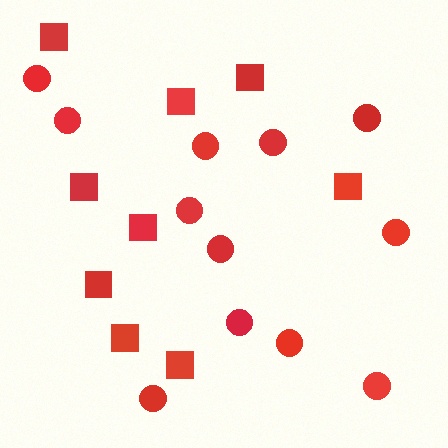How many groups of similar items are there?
There are 2 groups: one group of circles (12) and one group of squares (9).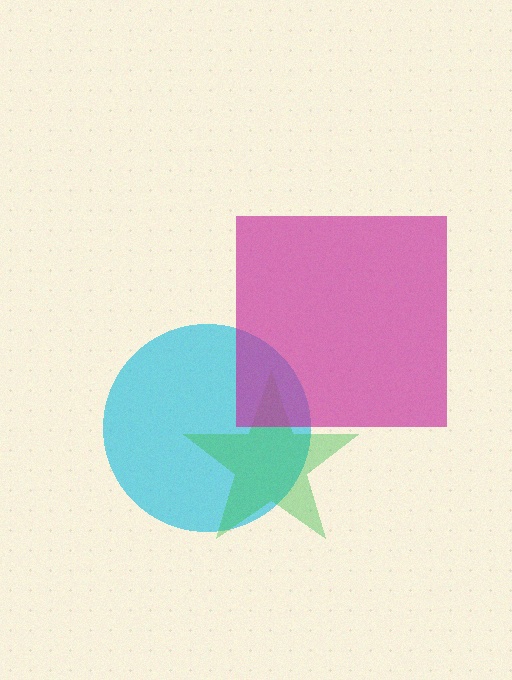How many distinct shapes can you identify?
There are 3 distinct shapes: a cyan circle, a green star, a magenta square.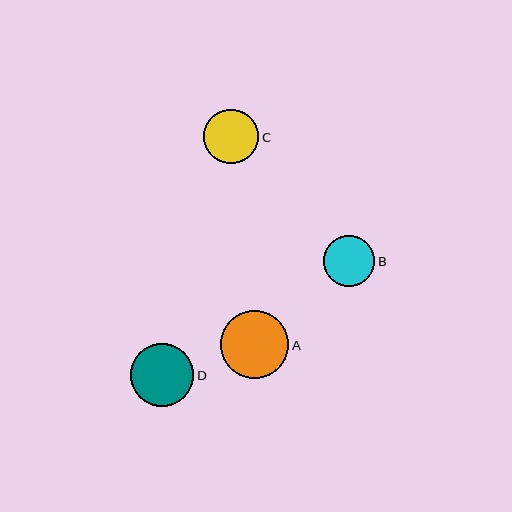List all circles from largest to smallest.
From largest to smallest: A, D, C, B.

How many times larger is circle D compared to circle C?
Circle D is approximately 1.2 times the size of circle C.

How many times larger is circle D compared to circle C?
Circle D is approximately 1.2 times the size of circle C.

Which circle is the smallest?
Circle B is the smallest with a size of approximately 51 pixels.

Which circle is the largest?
Circle A is the largest with a size of approximately 68 pixels.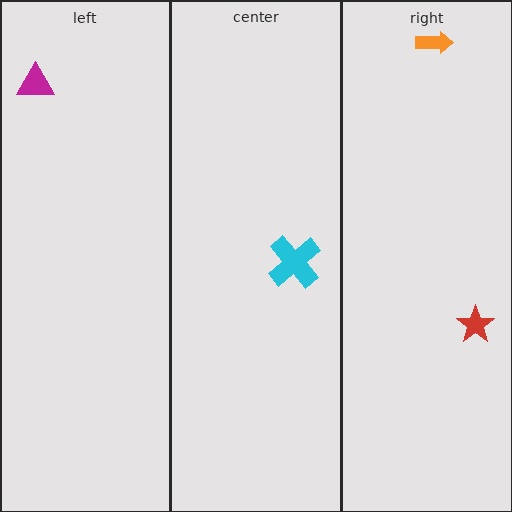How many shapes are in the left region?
1.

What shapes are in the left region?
The magenta triangle.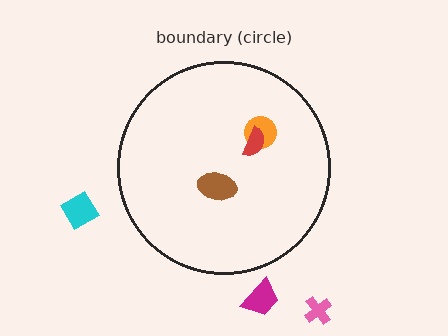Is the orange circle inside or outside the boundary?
Inside.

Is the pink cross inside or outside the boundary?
Outside.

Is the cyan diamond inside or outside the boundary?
Outside.